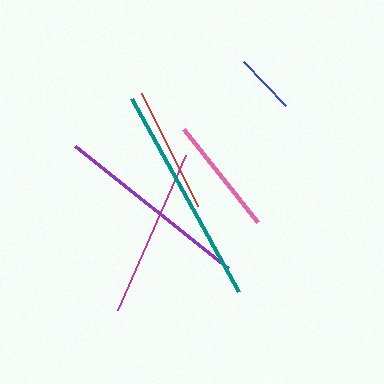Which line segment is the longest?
The teal line is the longest at approximately 220 pixels.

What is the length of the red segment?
The red segment is approximately 126 pixels long.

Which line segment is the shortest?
The blue line is the shortest at approximately 61 pixels.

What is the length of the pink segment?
The pink segment is approximately 118 pixels long.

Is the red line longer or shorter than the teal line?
The teal line is longer than the red line.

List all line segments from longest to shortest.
From longest to shortest: teal, purple, magenta, red, pink, blue.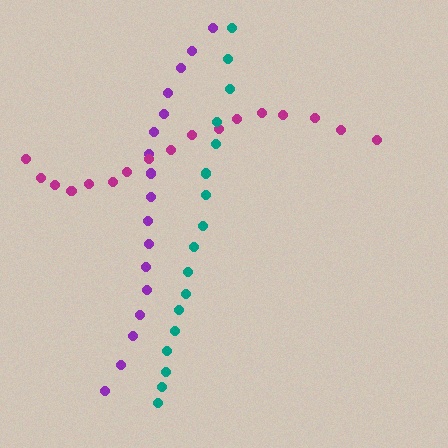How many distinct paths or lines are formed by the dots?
There are 3 distinct paths.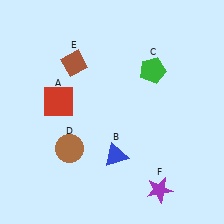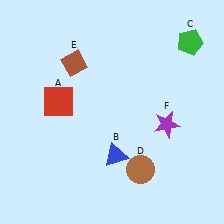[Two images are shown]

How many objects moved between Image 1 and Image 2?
3 objects moved between the two images.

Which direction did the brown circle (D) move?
The brown circle (D) moved right.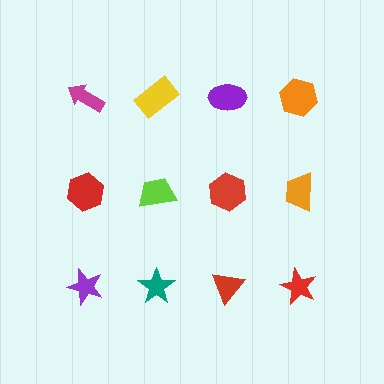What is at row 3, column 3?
A red triangle.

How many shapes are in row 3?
4 shapes.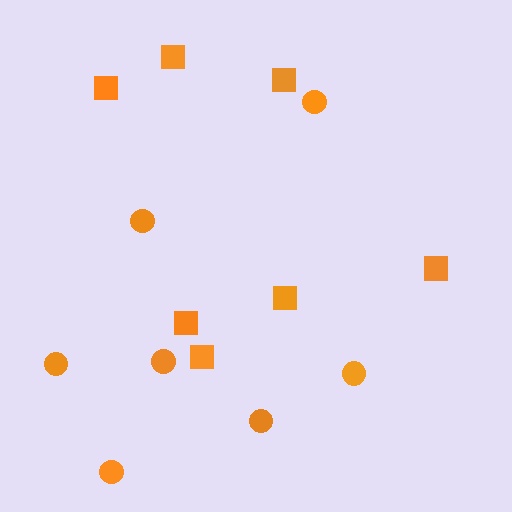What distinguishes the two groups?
There are 2 groups: one group of squares (7) and one group of circles (7).